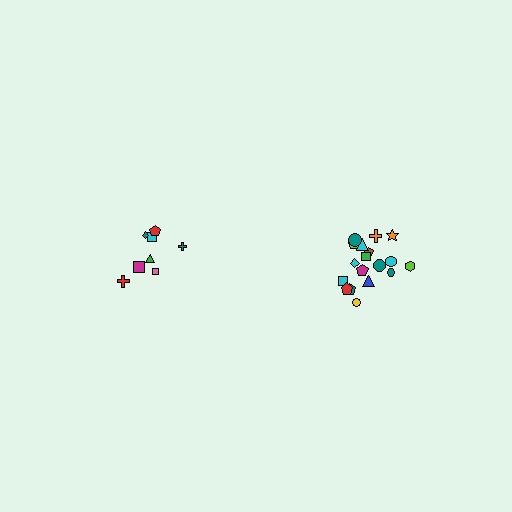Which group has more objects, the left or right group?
The right group.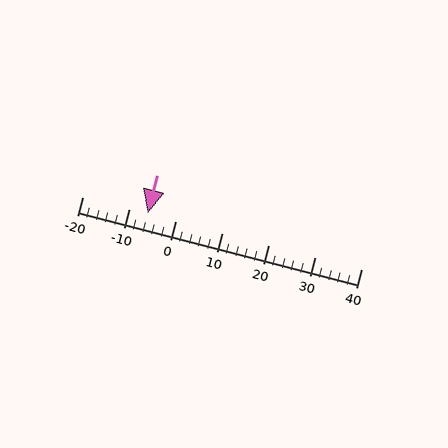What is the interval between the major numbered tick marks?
The major tick marks are spaced 10 units apart.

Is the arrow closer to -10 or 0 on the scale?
The arrow is closer to -10.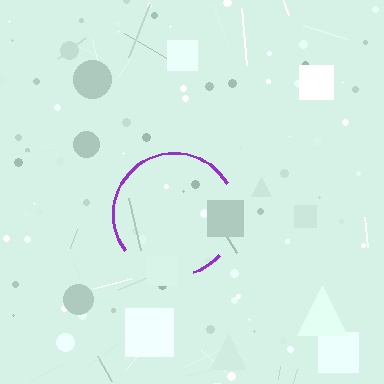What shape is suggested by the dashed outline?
The dashed outline suggests a circle.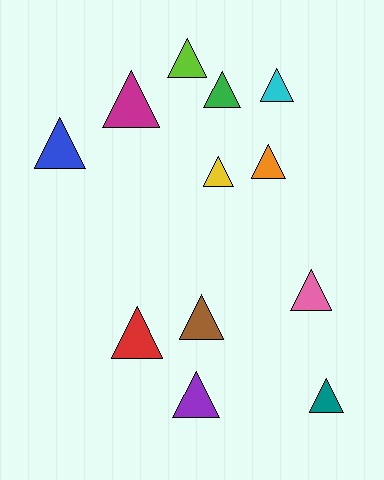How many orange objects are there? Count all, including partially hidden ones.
There is 1 orange object.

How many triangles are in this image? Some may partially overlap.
There are 12 triangles.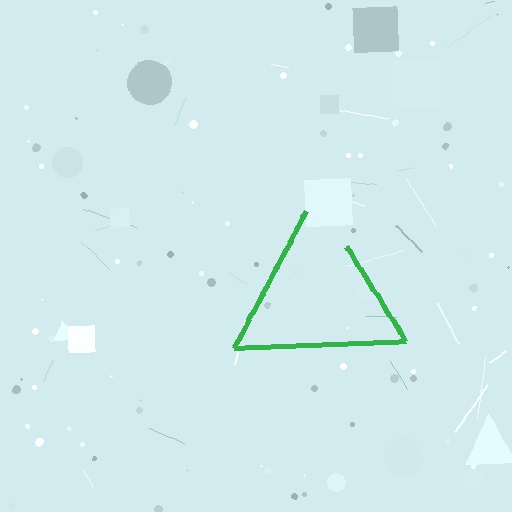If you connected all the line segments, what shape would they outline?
They would outline a triangle.